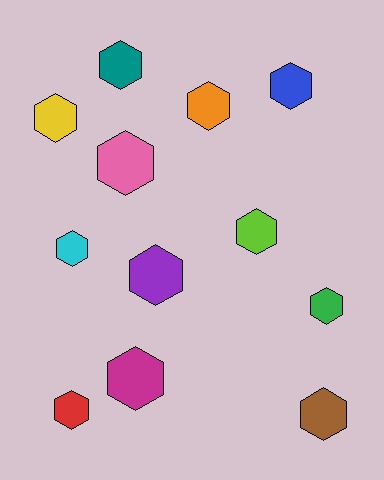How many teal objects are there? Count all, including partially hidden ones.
There is 1 teal object.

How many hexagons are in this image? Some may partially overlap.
There are 12 hexagons.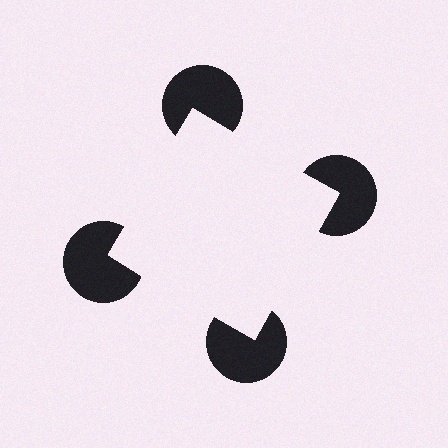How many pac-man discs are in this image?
There are 4 — one at each vertex of the illusory square.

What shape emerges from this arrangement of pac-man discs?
An illusory square — its edges are inferred from the aligned wedge cuts in the pac-man discs, not physically drawn.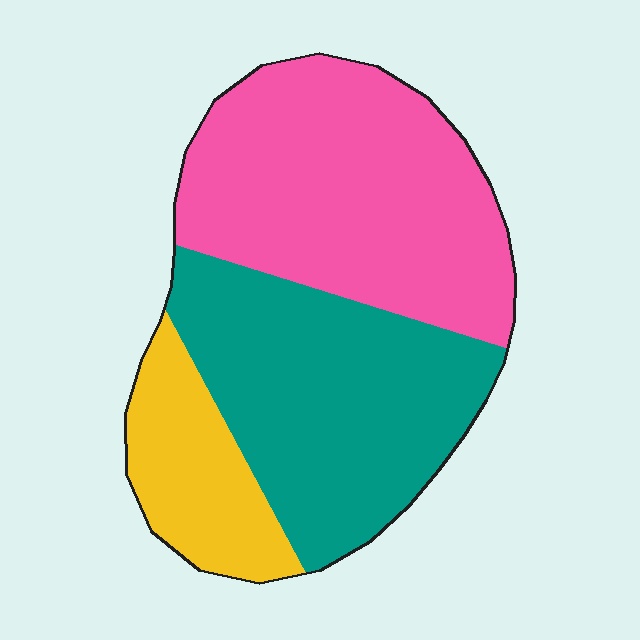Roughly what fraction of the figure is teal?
Teal covers 40% of the figure.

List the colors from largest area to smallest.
From largest to smallest: pink, teal, yellow.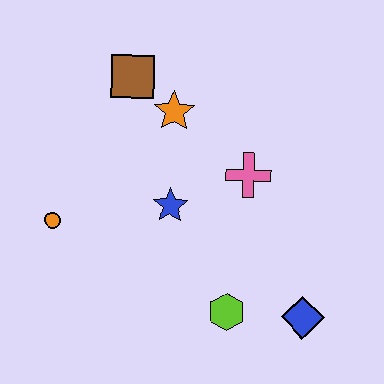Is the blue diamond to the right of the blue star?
Yes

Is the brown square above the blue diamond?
Yes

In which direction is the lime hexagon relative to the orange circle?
The lime hexagon is to the right of the orange circle.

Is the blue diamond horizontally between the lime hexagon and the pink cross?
No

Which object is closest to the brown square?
The orange star is closest to the brown square.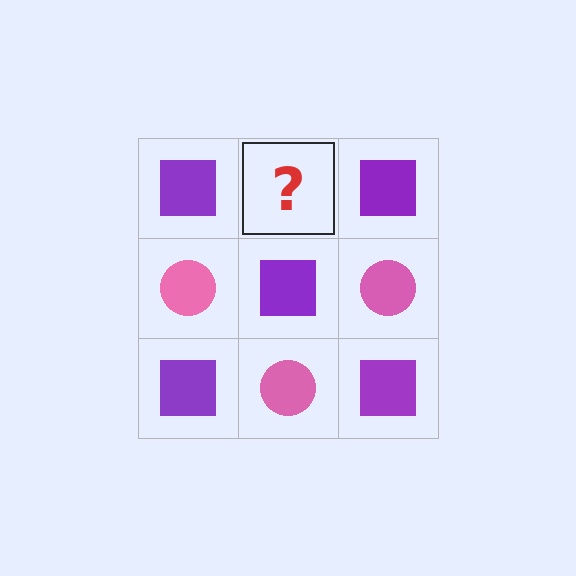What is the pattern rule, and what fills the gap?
The rule is that it alternates purple square and pink circle in a checkerboard pattern. The gap should be filled with a pink circle.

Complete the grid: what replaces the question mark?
The question mark should be replaced with a pink circle.